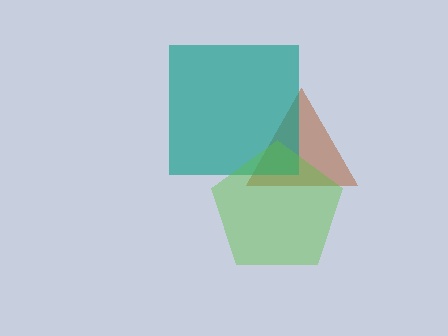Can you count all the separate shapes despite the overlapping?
Yes, there are 3 separate shapes.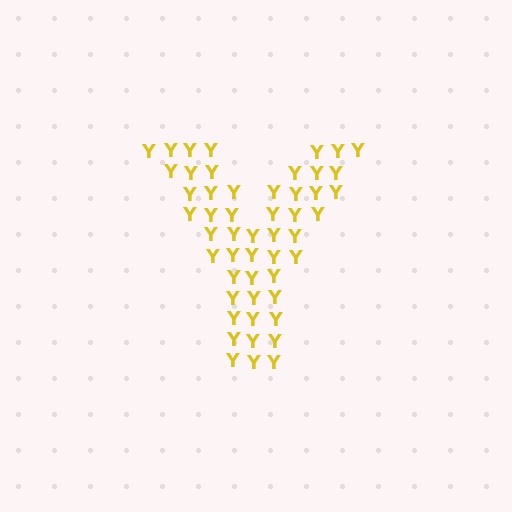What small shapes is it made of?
It is made of small letter Y's.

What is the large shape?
The large shape is the letter Y.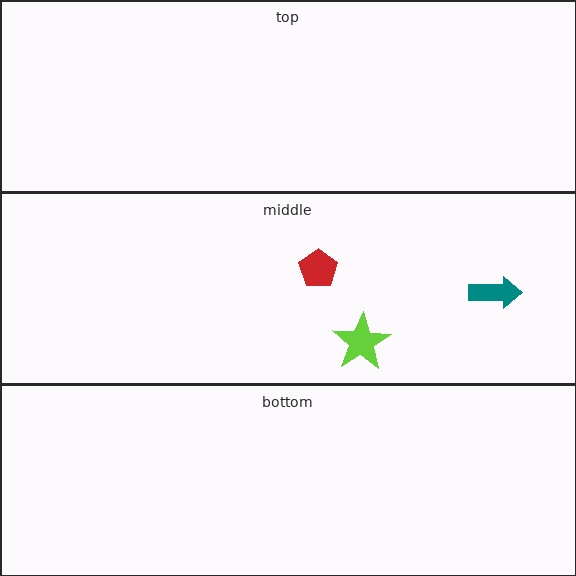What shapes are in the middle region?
The teal arrow, the lime star, the red pentagon.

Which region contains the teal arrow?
The middle region.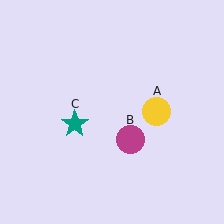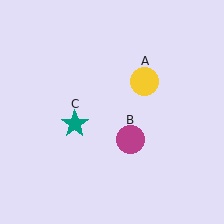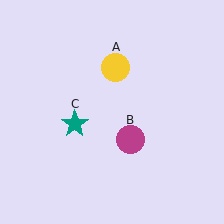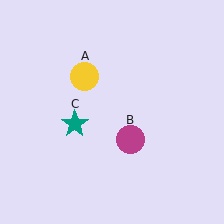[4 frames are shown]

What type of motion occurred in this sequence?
The yellow circle (object A) rotated counterclockwise around the center of the scene.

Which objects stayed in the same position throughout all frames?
Magenta circle (object B) and teal star (object C) remained stationary.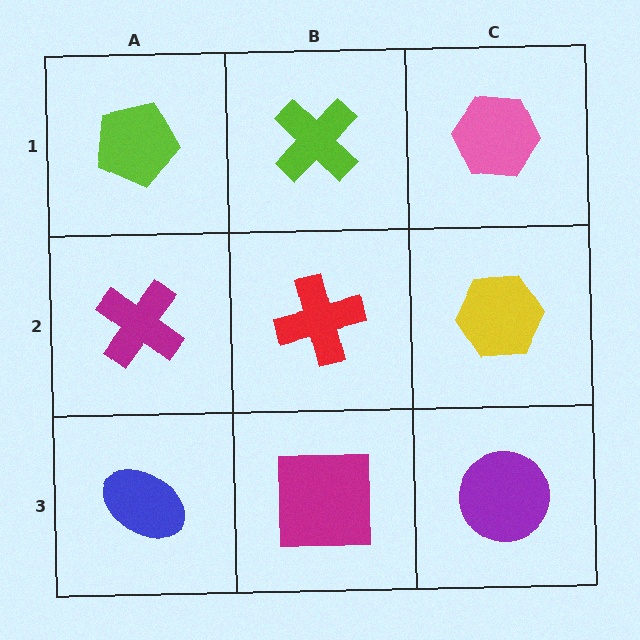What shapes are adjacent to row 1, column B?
A red cross (row 2, column B), a lime pentagon (row 1, column A), a pink hexagon (row 1, column C).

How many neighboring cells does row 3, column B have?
3.